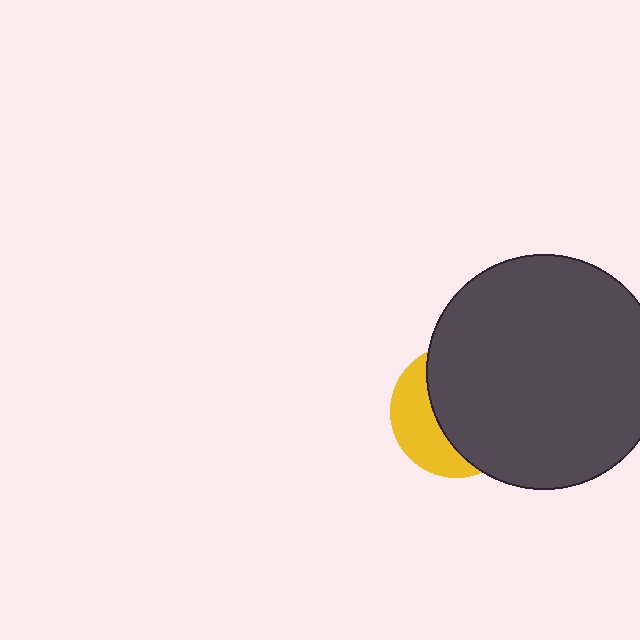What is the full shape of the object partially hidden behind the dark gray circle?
The partially hidden object is a yellow circle.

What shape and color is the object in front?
The object in front is a dark gray circle.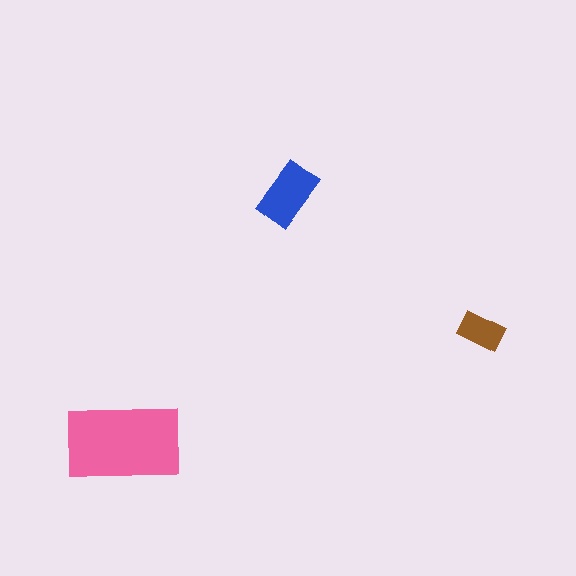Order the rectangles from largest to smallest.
the pink one, the blue one, the brown one.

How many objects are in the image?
There are 3 objects in the image.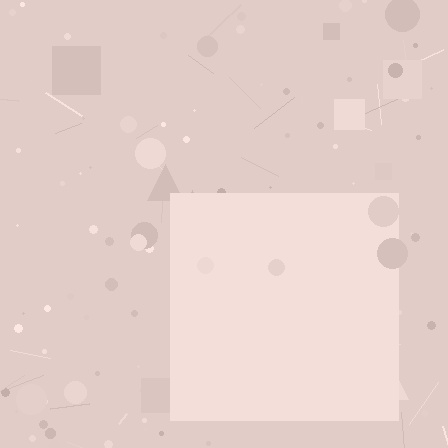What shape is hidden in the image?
A square is hidden in the image.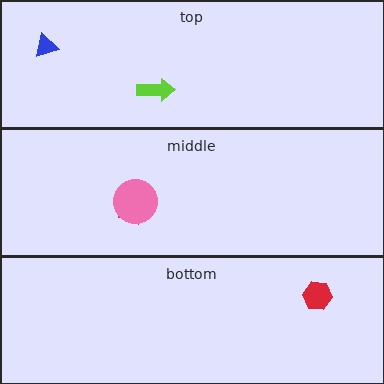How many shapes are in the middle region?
2.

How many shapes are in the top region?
2.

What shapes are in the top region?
The lime arrow, the blue triangle.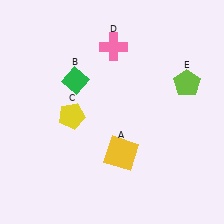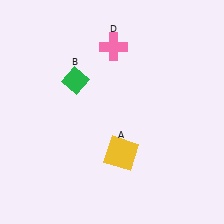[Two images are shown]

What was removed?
The lime pentagon (E), the yellow pentagon (C) were removed in Image 2.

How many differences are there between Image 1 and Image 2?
There are 2 differences between the two images.